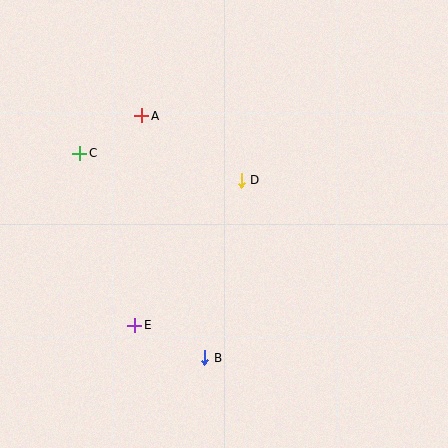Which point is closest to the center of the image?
Point D at (241, 180) is closest to the center.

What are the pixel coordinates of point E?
Point E is at (135, 325).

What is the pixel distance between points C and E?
The distance between C and E is 180 pixels.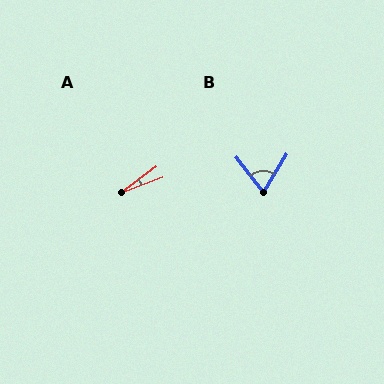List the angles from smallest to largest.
A (16°), B (69°).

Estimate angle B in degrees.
Approximately 69 degrees.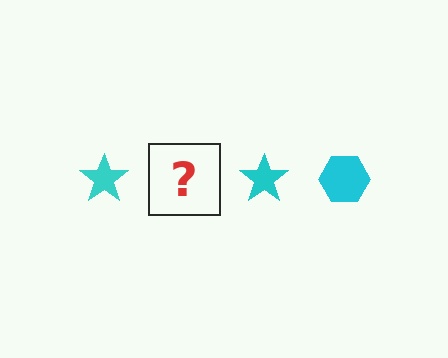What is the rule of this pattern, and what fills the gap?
The rule is that the pattern cycles through star, hexagon shapes in cyan. The gap should be filled with a cyan hexagon.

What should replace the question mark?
The question mark should be replaced with a cyan hexagon.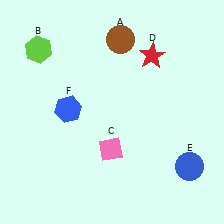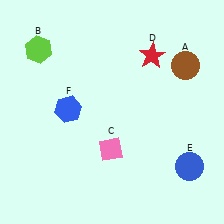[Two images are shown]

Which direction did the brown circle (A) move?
The brown circle (A) moved right.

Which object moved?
The brown circle (A) moved right.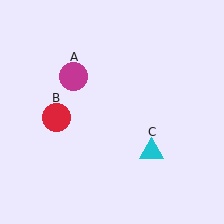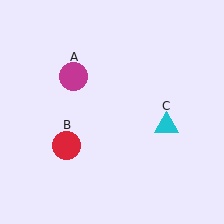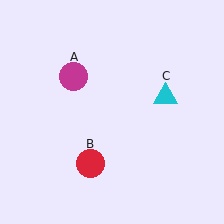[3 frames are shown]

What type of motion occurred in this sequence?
The red circle (object B), cyan triangle (object C) rotated counterclockwise around the center of the scene.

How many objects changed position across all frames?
2 objects changed position: red circle (object B), cyan triangle (object C).